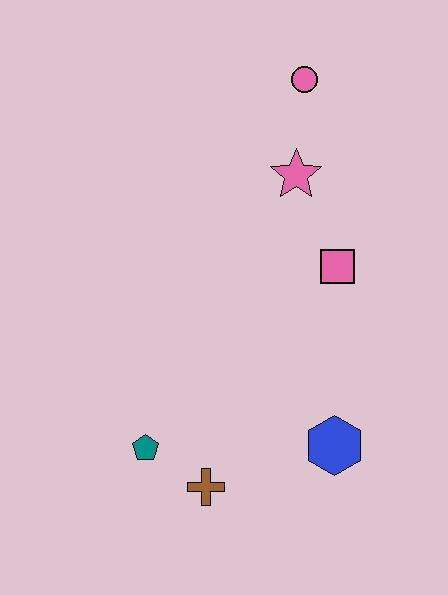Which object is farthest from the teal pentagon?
The pink circle is farthest from the teal pentagon.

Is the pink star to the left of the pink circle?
Yes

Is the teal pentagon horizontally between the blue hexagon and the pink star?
No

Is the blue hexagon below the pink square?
Yes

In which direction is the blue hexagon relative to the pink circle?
The blue hexagon is below the pink circle.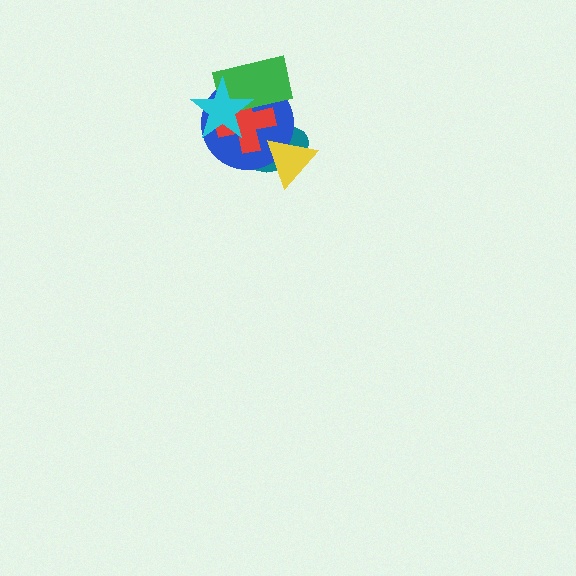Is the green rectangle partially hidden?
Yes, it is partially covered by another shape.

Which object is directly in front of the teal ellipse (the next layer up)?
The blue circle is directly in front of the teal ellipse.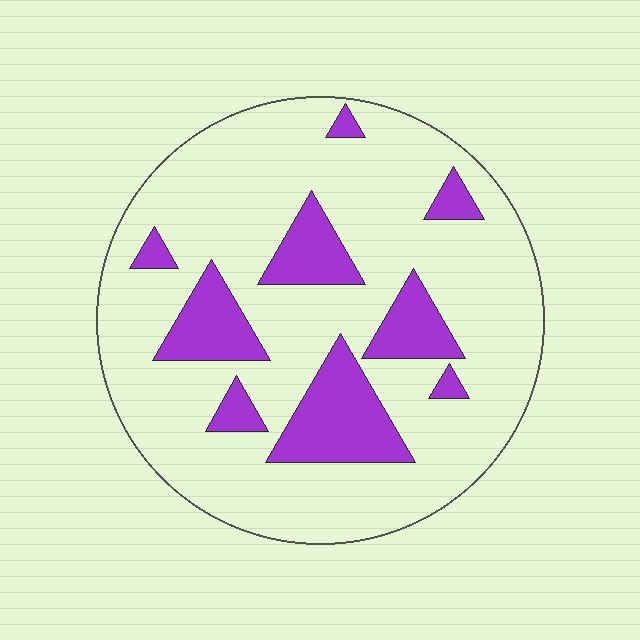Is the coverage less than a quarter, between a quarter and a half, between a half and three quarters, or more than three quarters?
Less than a quarter.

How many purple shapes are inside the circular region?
9.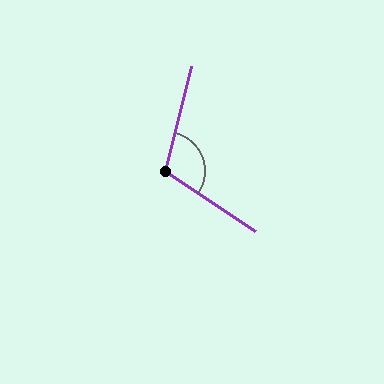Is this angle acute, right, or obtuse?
It is obtuse.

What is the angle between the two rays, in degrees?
Approximately 110 degrees.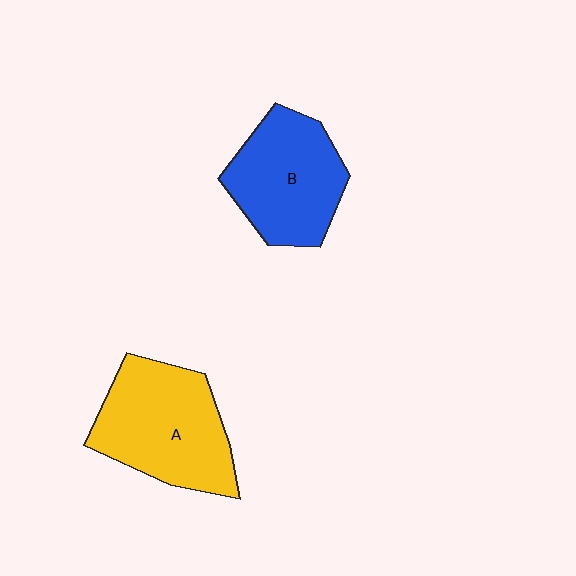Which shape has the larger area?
Shape A (yellow).